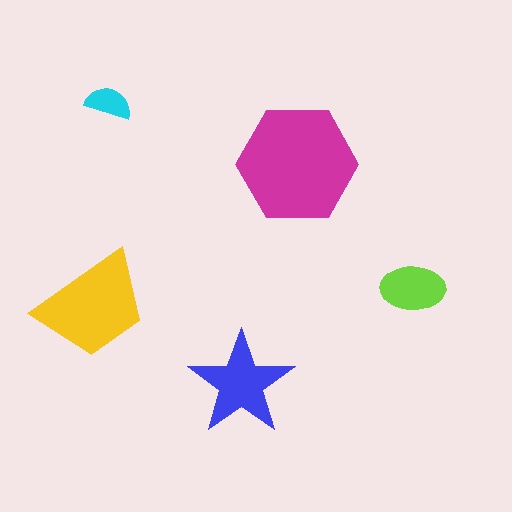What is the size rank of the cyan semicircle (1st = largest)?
5th.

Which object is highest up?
The cyan semicircle is topmost.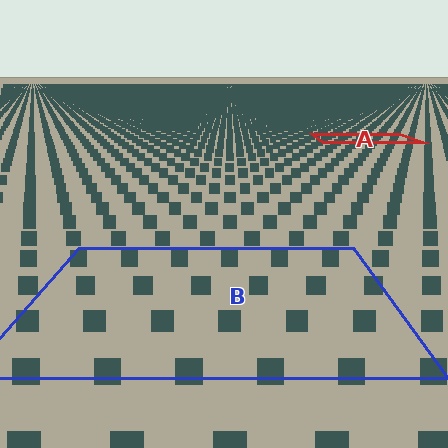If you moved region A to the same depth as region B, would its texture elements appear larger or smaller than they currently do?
They would appear larger. At a closer depth, the same texture elements are projected at a bigger on-screen size.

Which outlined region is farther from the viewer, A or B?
Region A is farther from the viewer — the texture elements inside it appear smaller and more densely packed.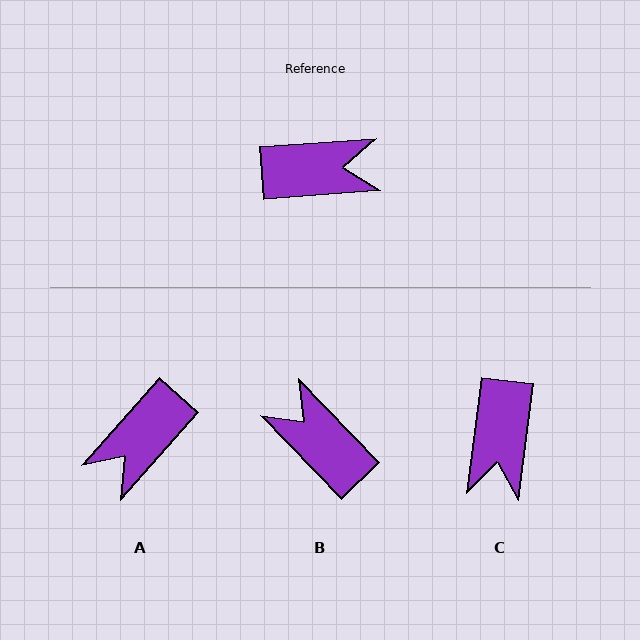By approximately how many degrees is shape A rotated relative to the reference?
Approximately 136 degrees clockwise.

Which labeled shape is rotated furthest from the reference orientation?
A, about 136 degrees away.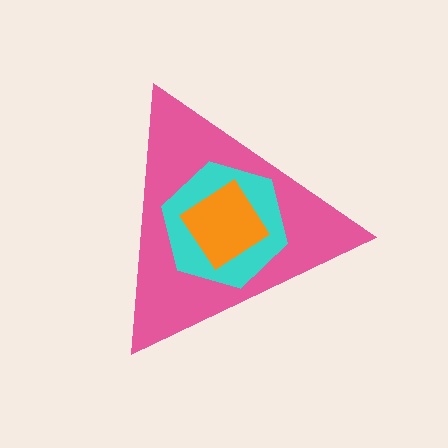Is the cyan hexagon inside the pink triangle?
Yes.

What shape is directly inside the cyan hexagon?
The orange diamond.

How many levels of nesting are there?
3.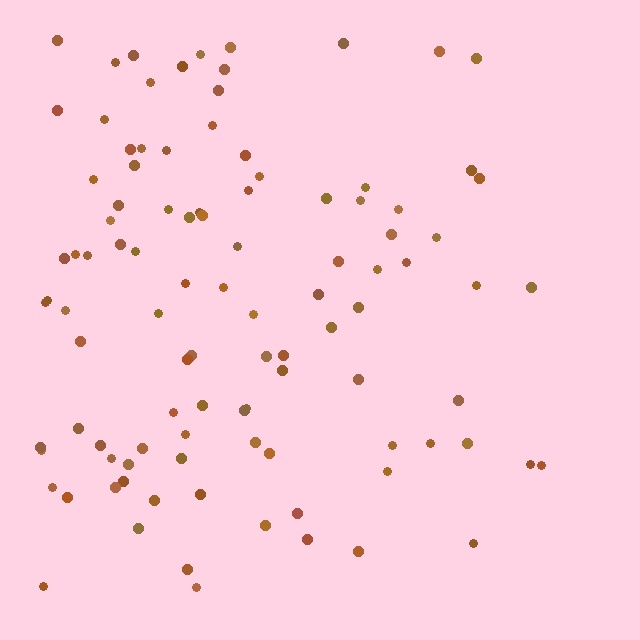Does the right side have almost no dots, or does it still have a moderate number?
Still a moderate number, just noticeably fewer than the left.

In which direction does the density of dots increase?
From right to left, with the left side densest.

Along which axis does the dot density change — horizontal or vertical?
Horizontal.